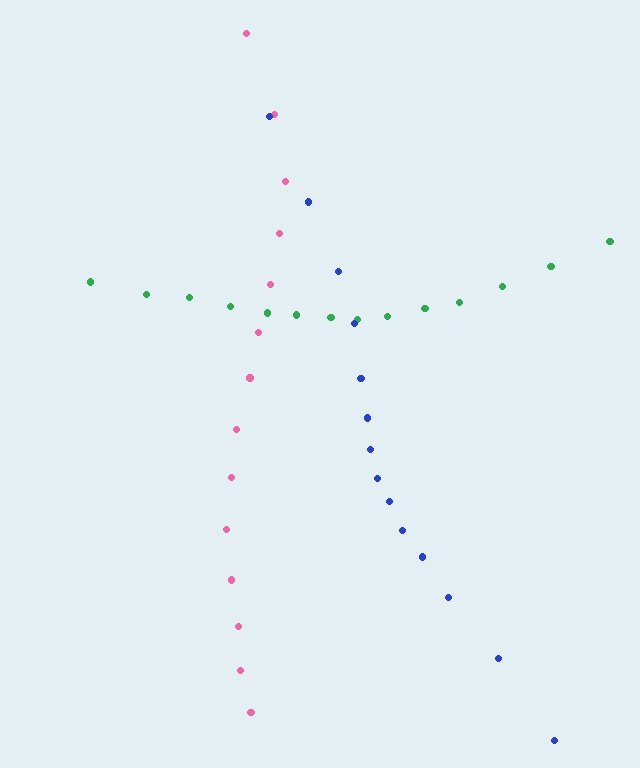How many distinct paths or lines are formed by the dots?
There are 3 distinct paths.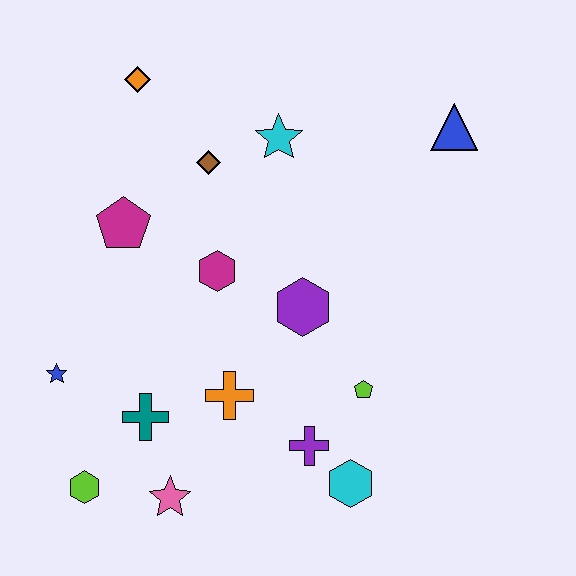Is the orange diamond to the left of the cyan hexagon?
Yes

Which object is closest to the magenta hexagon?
The purple hexagon is closest to the magenta hexagon.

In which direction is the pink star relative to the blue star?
The pink star is below the blue star.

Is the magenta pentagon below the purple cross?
No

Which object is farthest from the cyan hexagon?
The orange diamond is farthest from the cyan hexagon.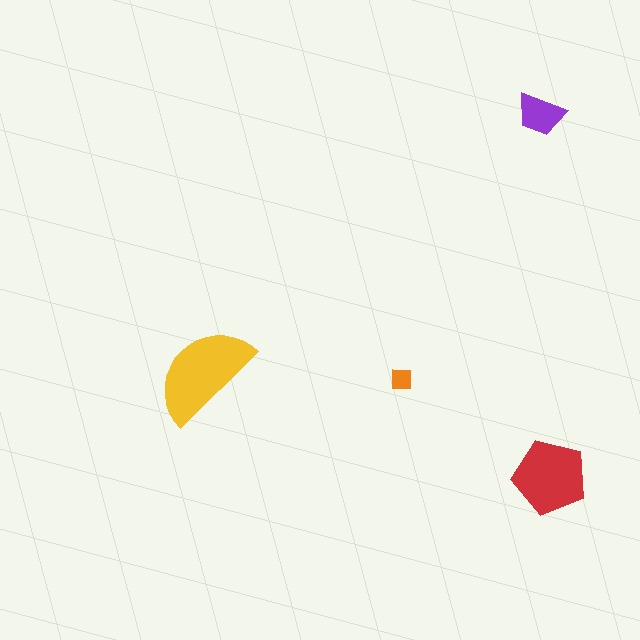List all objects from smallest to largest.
The orange square, the purple trapezoid, the red pentagon, the yellow semicircle.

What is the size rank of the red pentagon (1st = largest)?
2nd.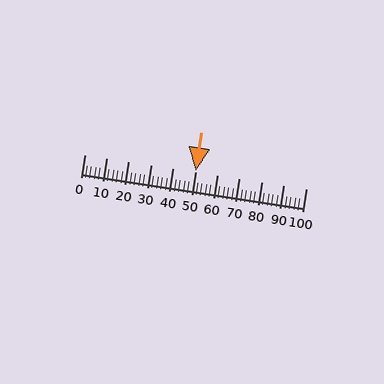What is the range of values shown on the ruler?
The ruler shows values from 0 to 100.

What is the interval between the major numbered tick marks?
The major tick marks are spaced 10 units apart.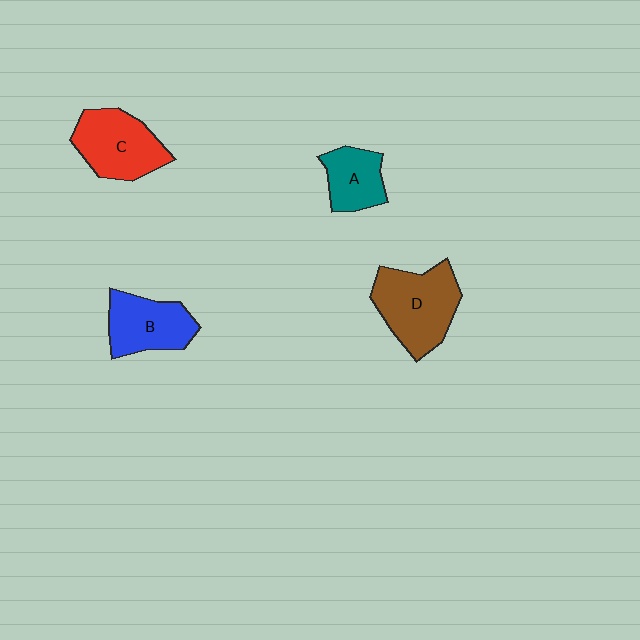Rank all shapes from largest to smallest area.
From largest to smallest: D (brown), C (red), B (blue), A (teal).